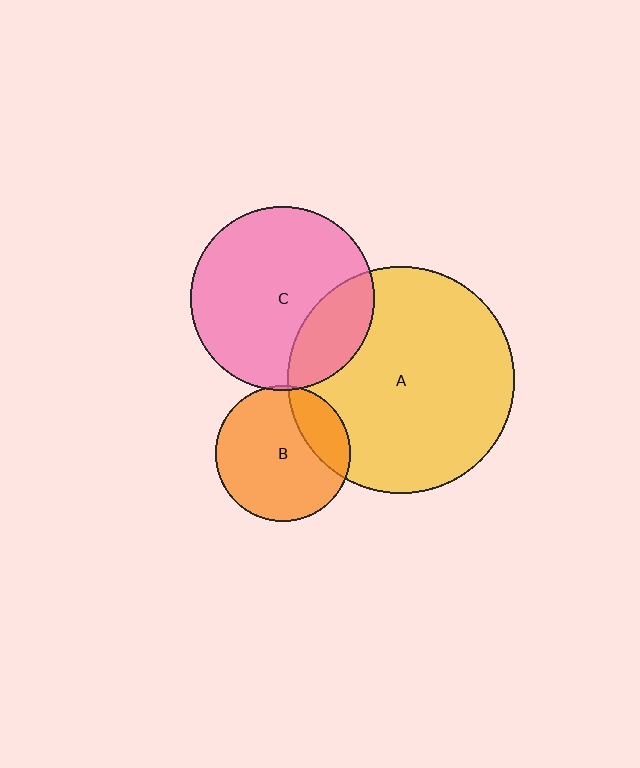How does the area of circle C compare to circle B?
Approximately 1.9 times.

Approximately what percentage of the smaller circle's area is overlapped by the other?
Approximately 5%.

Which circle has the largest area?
Circle A (yellow).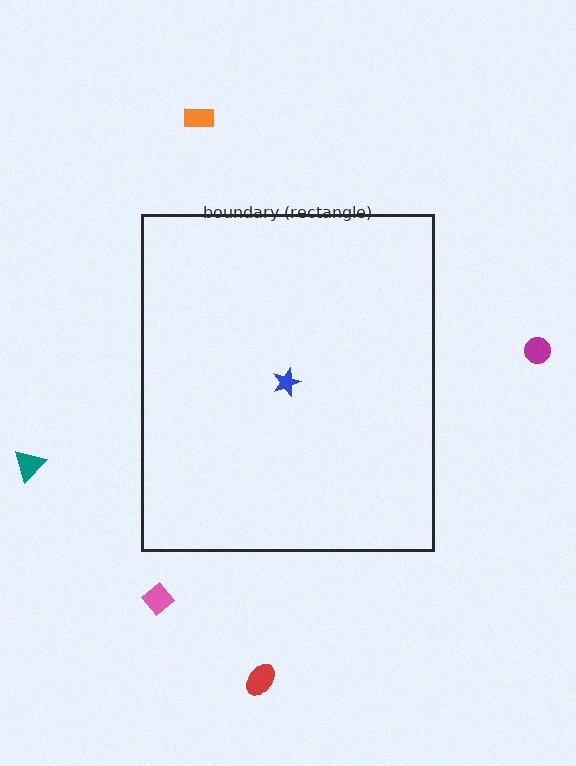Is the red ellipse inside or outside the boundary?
Outside.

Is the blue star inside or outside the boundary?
Inside.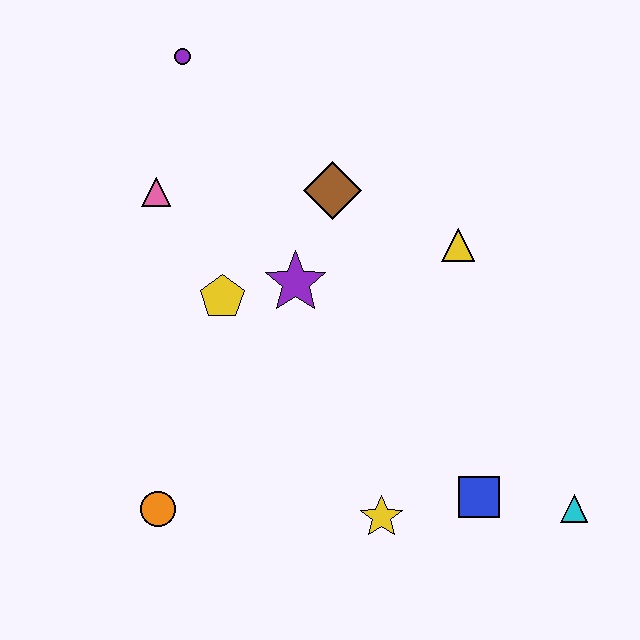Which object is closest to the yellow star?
The blue square is closest to the yellow star.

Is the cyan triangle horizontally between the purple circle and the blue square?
No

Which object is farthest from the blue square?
The purple circle is farthest from the blue square.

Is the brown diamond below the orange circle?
No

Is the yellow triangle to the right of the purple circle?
Yes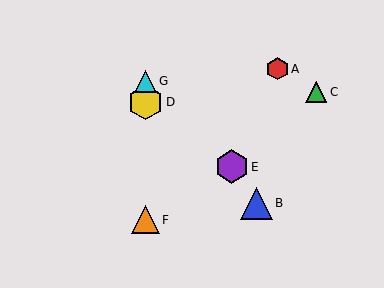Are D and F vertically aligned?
Yes, both are at x≈145.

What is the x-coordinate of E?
Object E is at x≈232.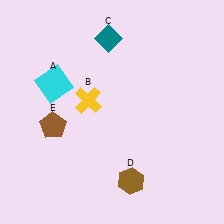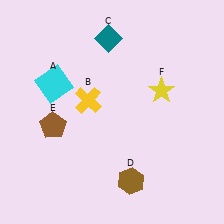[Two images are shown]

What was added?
A yellow star (F) was added in Image 2.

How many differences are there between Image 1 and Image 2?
There is 1 difference between the two images.